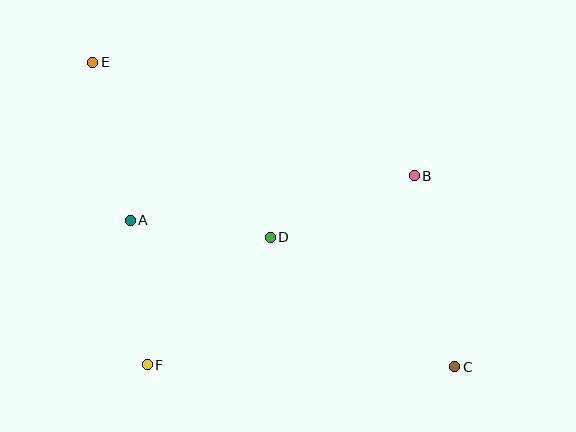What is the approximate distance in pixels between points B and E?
The distance between B and E is approximately 341 pixels.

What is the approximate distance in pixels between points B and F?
The distance between B and F is approximately 327 pixels.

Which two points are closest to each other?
Points A and D are closest to each other.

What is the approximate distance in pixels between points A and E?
The distance between A and E is approximately 162 pixels.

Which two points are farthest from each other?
Points C and E are farthest from each other.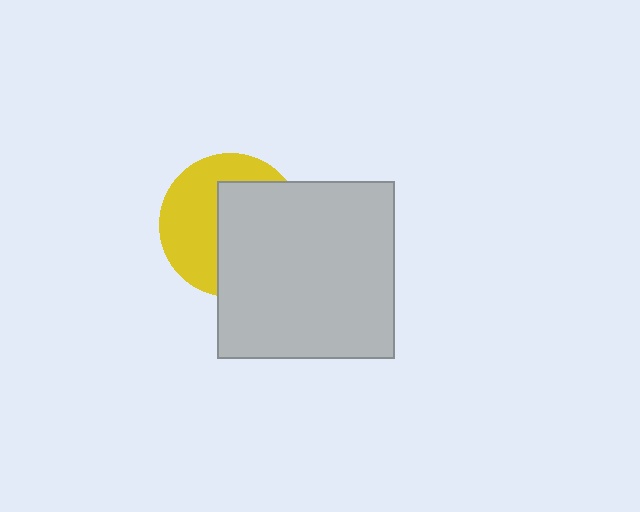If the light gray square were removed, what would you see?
You would see the complete yellow circle.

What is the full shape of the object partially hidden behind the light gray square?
The partially hidden object is a yellow circle.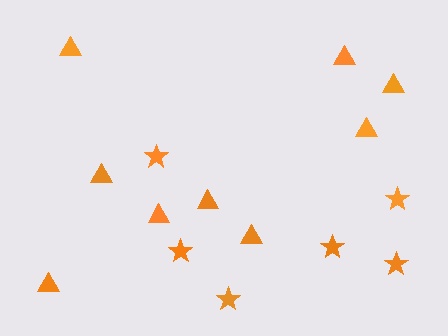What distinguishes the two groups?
There are 2 groups: one group of triangles (9) and one group of stars (6).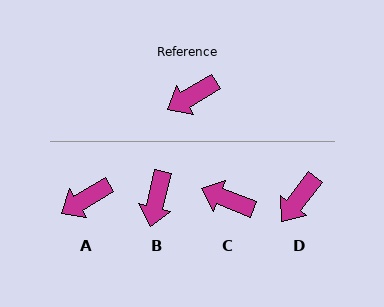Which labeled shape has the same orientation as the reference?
A.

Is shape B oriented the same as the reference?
No, it is off by about 46 degrees.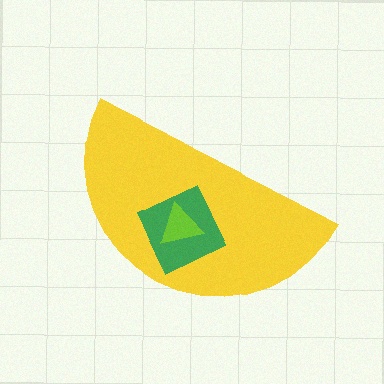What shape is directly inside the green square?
The lime triangle.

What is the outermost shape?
The yellow semicircle.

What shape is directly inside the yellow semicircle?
The green square.